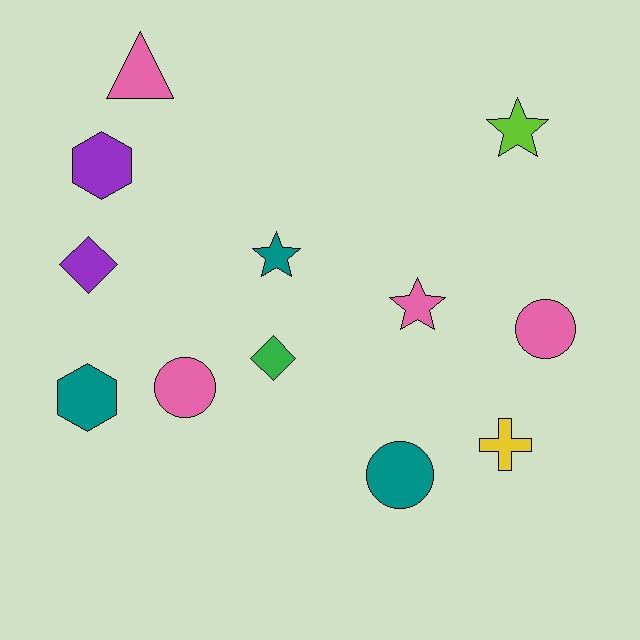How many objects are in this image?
There are 12 objects.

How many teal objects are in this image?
There are 3 teal objects.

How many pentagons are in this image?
There are no pentagons.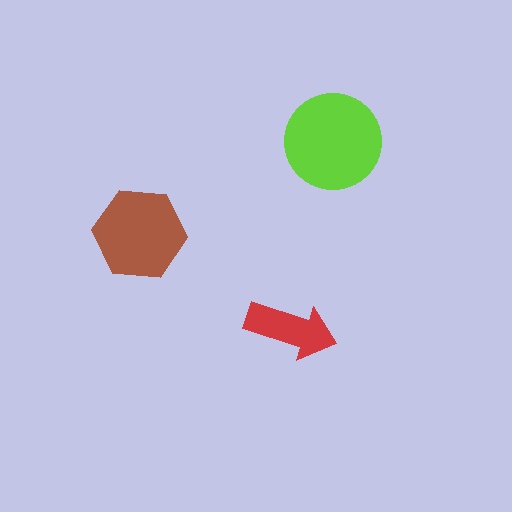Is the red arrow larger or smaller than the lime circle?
Smaller.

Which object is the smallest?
The red arrow.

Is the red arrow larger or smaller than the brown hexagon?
Smaller.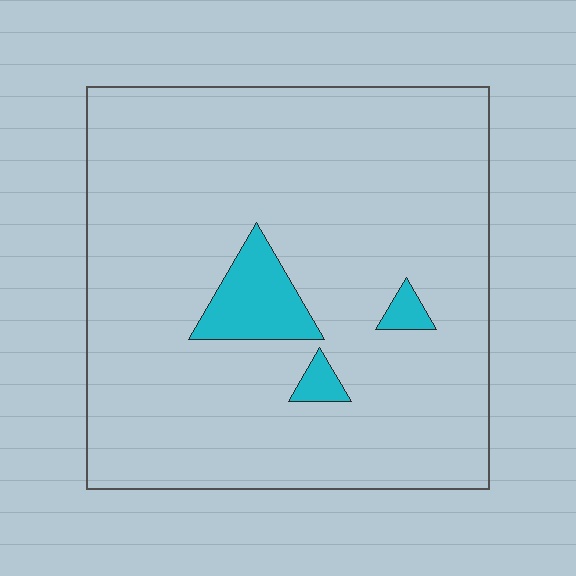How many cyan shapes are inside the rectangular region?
3.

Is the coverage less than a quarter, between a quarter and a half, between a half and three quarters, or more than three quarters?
Less than a quarter.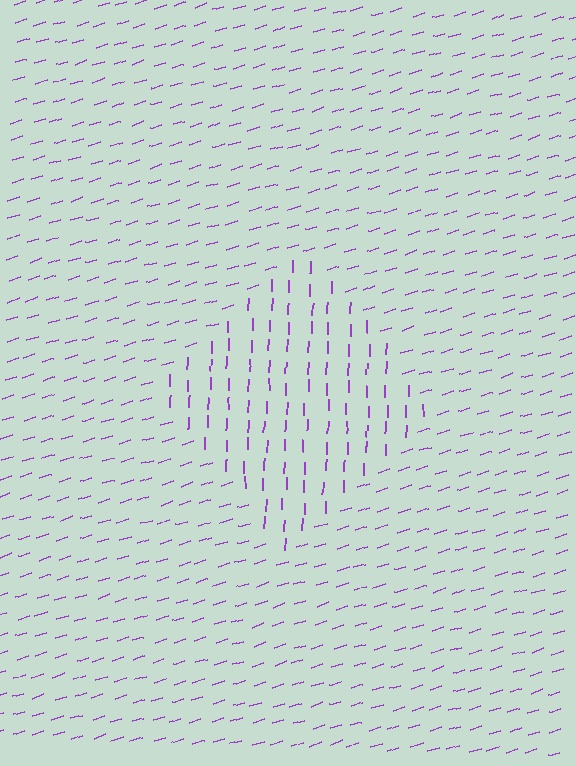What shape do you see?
I see a diamond.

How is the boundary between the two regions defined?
The boundary is defined purely by a change in line orientation (approximately 71 degrees difference). All lines are the same color and thickness.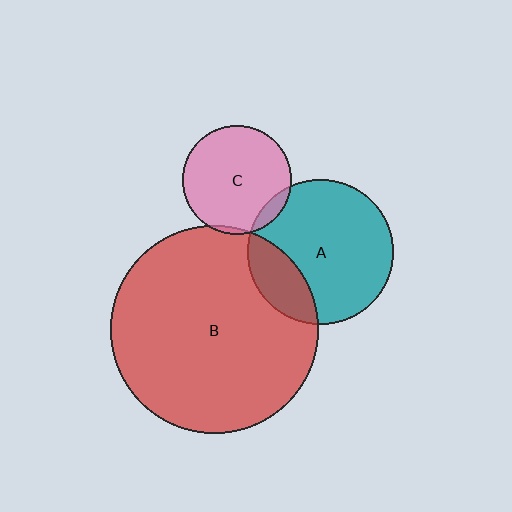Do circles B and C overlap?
Yes.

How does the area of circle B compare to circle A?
Approximately 2.0 times.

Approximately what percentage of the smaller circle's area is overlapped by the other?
Approximately 5%.